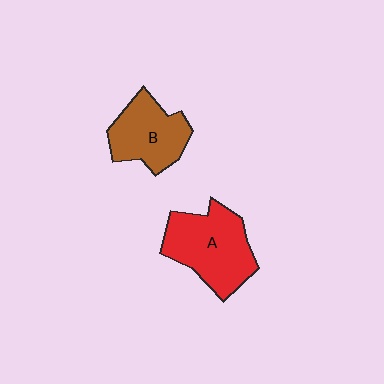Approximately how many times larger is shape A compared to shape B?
Approximately 1.3 times.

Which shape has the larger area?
Shape A (red).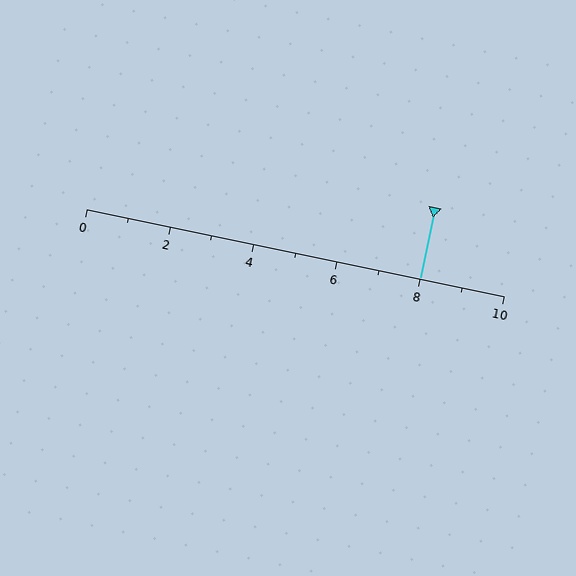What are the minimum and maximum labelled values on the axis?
The axis runs from 0 to 10.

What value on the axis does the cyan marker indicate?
The marker indicates approximately 8.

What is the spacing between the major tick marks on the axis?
The major ticks are spaced 2 apart.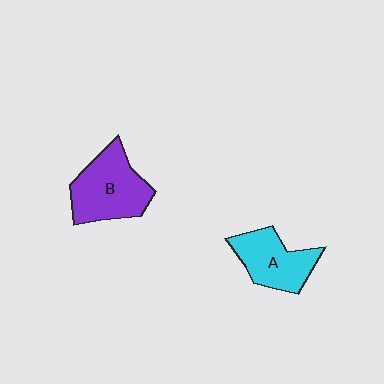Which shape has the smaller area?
Shape A (cyan).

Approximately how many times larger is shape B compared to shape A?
Approximately 1.2 times.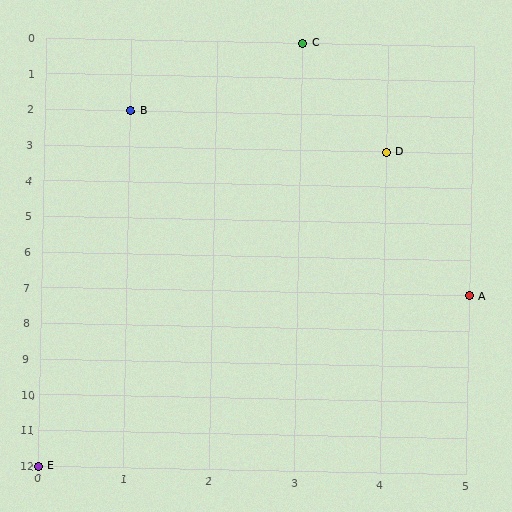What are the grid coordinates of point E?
Point E is at grid coordinates (0, 12).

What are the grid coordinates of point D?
Point D is at grid coordinates (4, 3).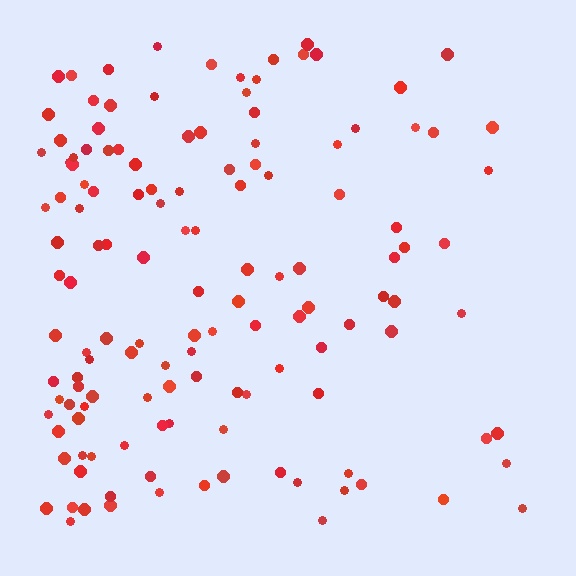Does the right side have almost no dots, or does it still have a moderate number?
Still a moderate number, just noticeably fewer than the left.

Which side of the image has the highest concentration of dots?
The left.